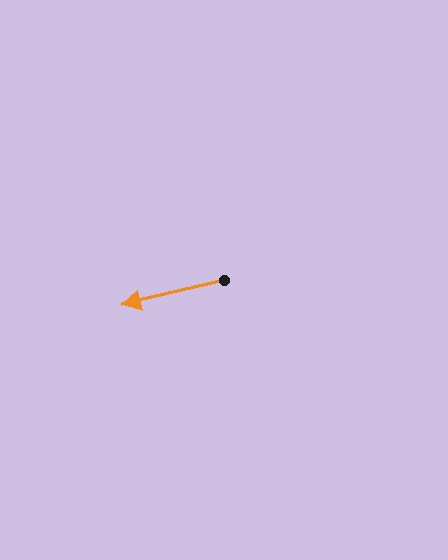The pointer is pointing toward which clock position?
Roughly 9 o'clock.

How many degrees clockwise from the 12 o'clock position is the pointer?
Approximately 256 degrees.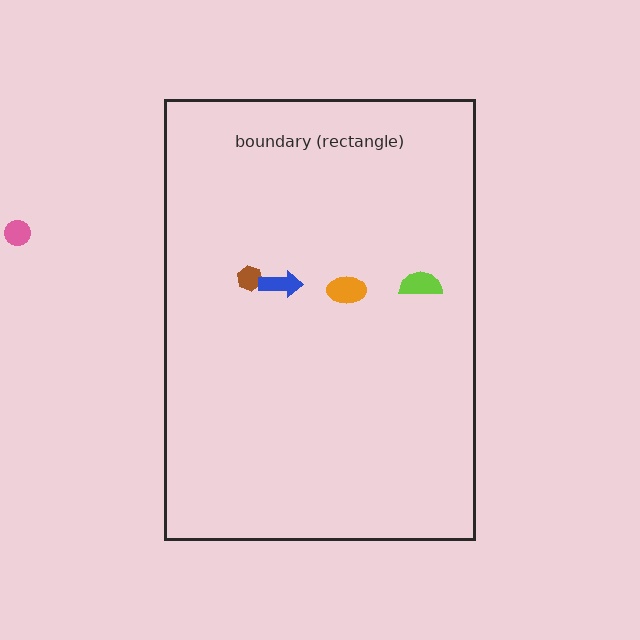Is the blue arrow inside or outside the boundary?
Inside.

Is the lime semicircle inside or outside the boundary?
Inside.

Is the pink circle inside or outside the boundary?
Outside.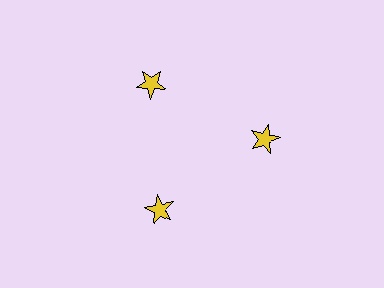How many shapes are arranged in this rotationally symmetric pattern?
There are 3 shapes, arranged in 3 groups of 1.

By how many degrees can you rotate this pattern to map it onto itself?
The pattern maps onto itself every 120 degrees of rotation.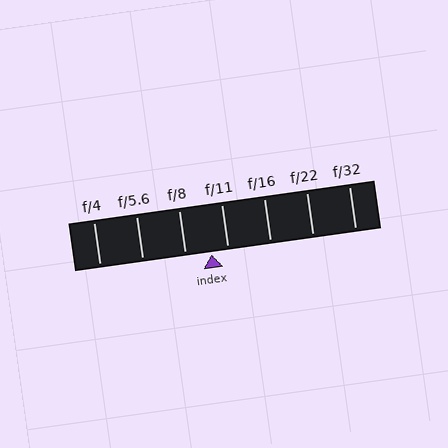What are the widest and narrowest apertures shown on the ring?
The widest aperture shown is f/4 and the narrowest is f/32.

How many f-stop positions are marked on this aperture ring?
There are 7 f-stop positions marked.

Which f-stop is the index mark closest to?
The index mark is closest to f/11.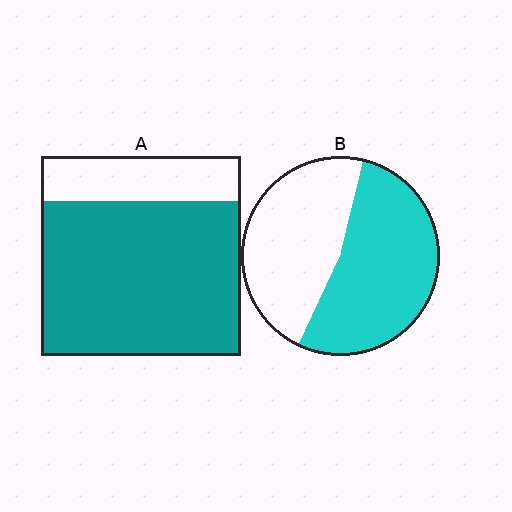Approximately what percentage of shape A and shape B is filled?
A is approximately 80% and B is approximately 55%.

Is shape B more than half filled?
Roughly half.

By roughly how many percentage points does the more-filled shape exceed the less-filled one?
By roughly 25 percentage points (A over B).